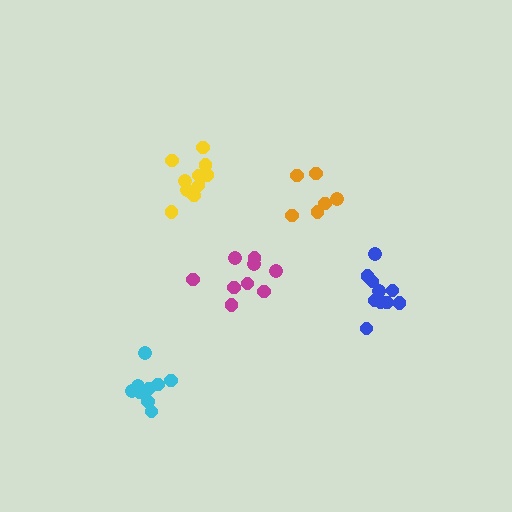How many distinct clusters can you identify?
There are 5 distinct clusters.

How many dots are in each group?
Group 1: 11 dots, Group 2: 6 dots, Group 3: 9 dots, Group 4: 9 dots, Group 5: 10 dots (45 total).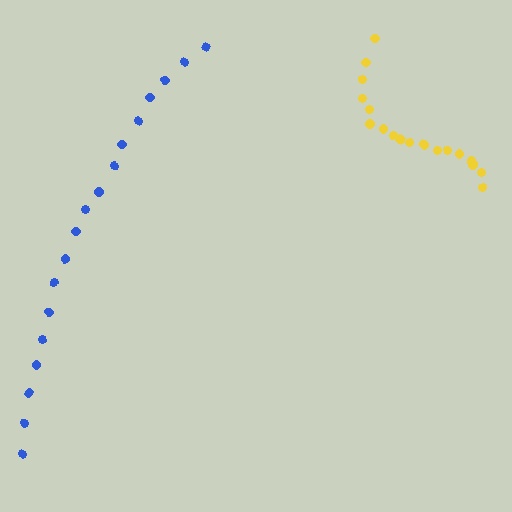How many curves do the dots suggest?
There are 2 distinct paths.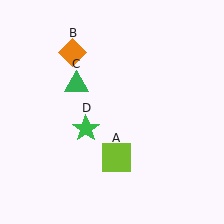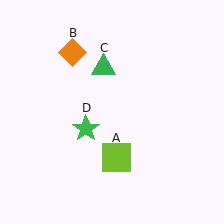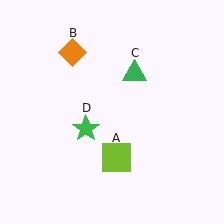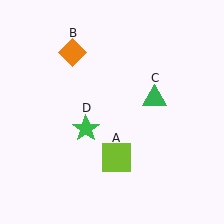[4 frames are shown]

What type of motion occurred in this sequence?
The green triangle (object C) rotated clockwise around the center of the scene.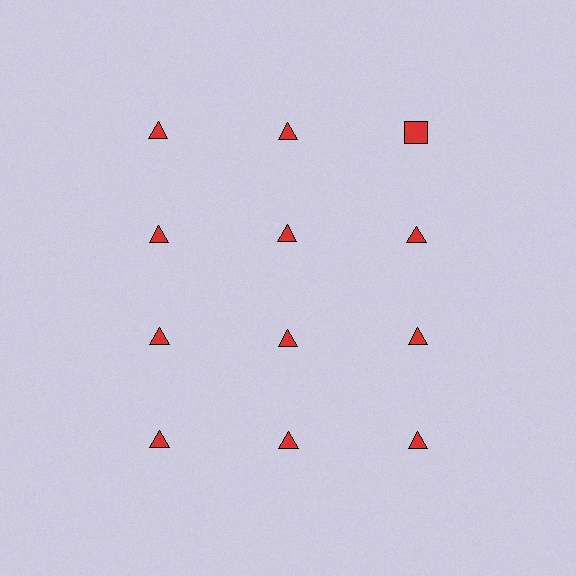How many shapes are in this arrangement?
There are 12 shapes arranged in a grid pattern.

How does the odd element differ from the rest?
It has a different shape: square instead of triangle.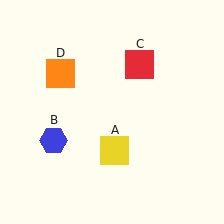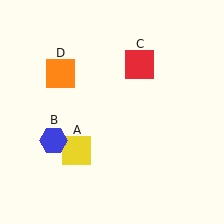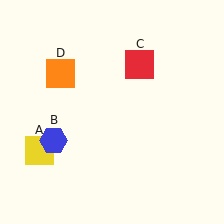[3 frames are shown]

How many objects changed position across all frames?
1 object changed position: yellow square (object A).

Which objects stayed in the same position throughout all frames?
Blue hexagon (object B) and red square (object C) and orange square (object D) remained stationary.